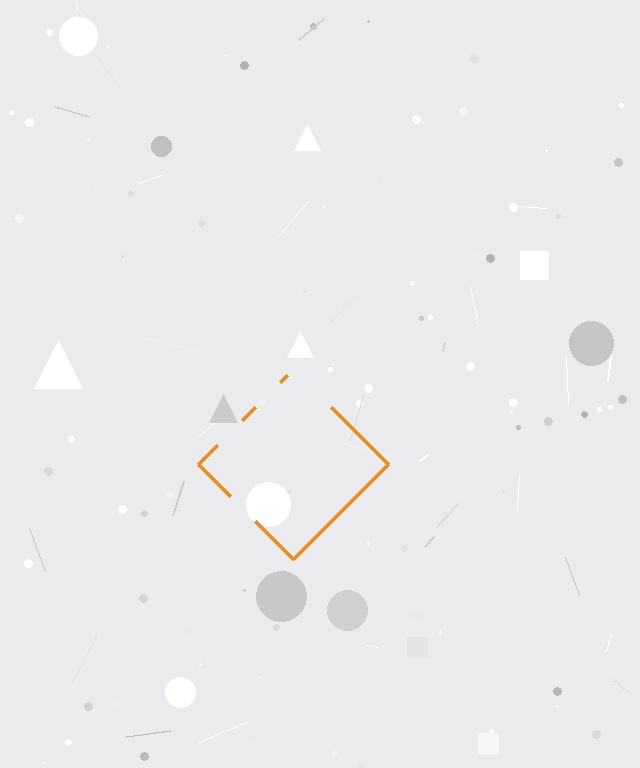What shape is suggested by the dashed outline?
The dashed outline suggests a diamond.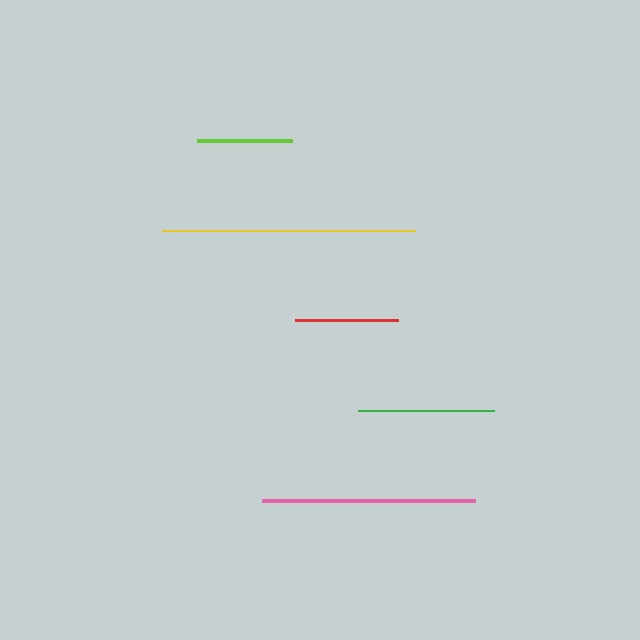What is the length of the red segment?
The red segment is approximately 103 pixels long.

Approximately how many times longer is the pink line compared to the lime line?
The pink line is approximately 2.2 times the length of the lime line.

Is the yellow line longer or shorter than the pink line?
The yellow line is longer than the pink line.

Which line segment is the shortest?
The lime line is the shortest at approximately 95 pixels.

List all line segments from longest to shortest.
From longest to shortest: yellow, pink, green, red, lime.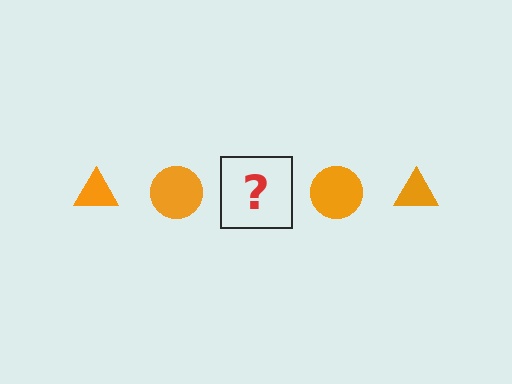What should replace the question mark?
The question mark should be replaced with an orange triangle.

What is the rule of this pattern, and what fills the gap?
The rule is that the pattern cycles through triangle, circle shapes in orange. The gap should be filled with an orange triangle.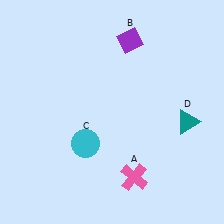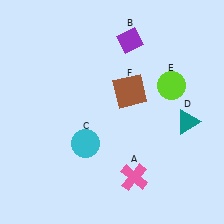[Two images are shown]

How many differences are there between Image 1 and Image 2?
There are 2 differences between the two images.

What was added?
A lime circle (E), a brown square (F) were added in Image 2.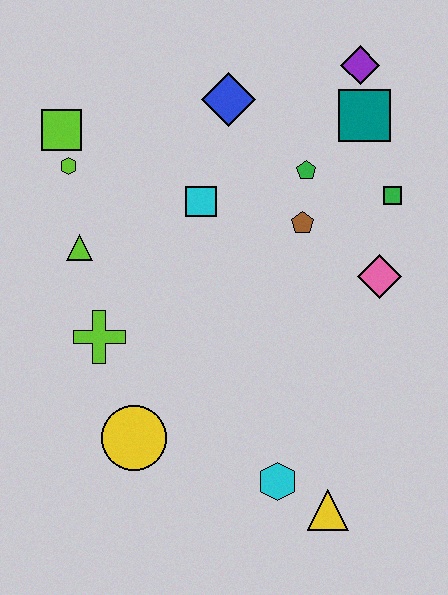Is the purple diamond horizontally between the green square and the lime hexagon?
Yes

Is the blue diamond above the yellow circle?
Yes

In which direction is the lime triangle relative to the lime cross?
The lime triangle is above the lime cross.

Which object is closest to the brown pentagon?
The green pentagon is closest to the brown pentagon.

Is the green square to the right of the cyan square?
Yes